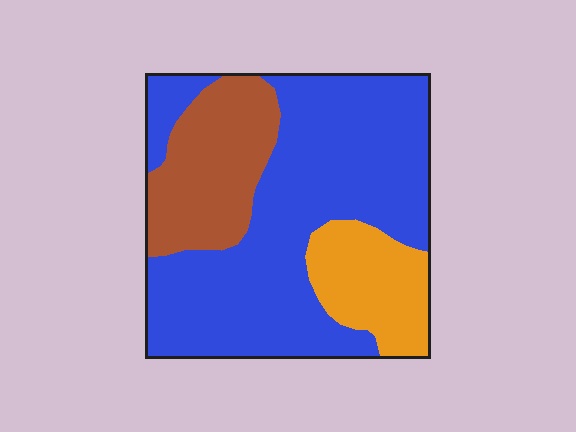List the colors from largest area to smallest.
From largest to smallest: blue, brown, orange.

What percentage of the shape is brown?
Brown takes up about one fifth (1/5) of the shape.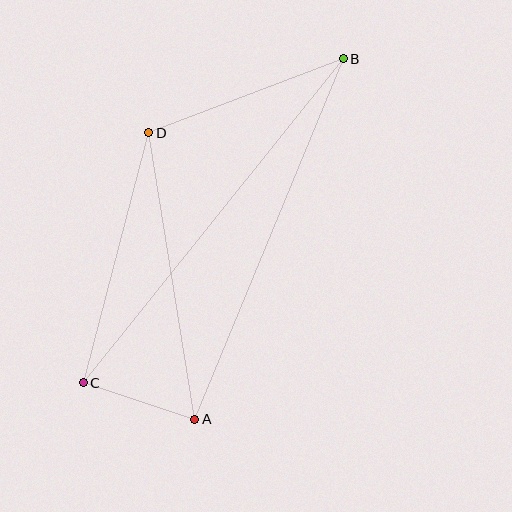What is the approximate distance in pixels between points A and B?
The distance between A and B is approximately 389 pixels.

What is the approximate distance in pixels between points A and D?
The distance between A and D is approximately 290 pixels.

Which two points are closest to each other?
Points A and C are closest to each other.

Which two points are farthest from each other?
Points B and C are farthest from each other.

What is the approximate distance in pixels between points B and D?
The distance between B and D is approximately 208 pixels.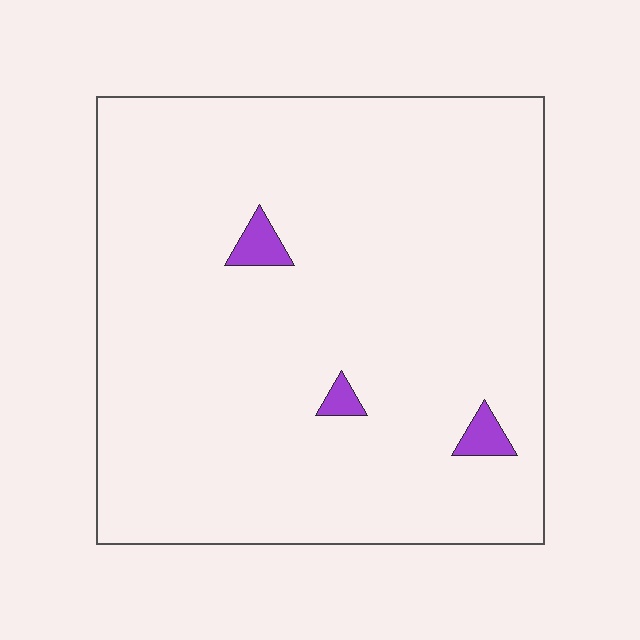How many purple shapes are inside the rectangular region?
3.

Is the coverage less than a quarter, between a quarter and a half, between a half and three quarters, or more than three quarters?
Less than a quarter.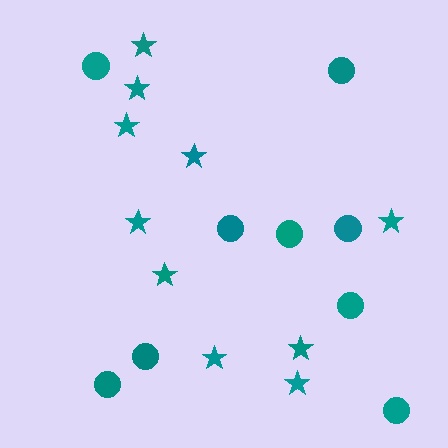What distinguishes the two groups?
There are 2 groups: one group of stars (10) and one group of circles (9).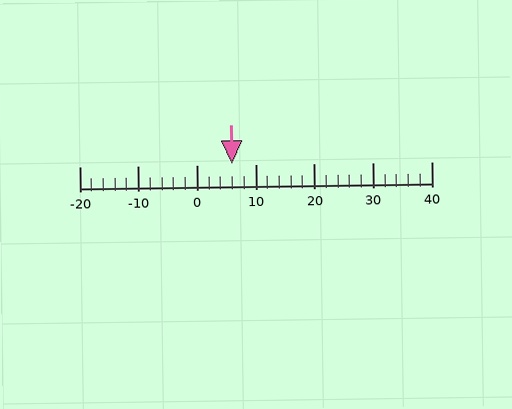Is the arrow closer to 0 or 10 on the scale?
The arrow is closer to 10.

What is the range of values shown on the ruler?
The ruler shows values from -20 to 40.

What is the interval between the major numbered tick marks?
The major tick marks are spaced 10 units apart.